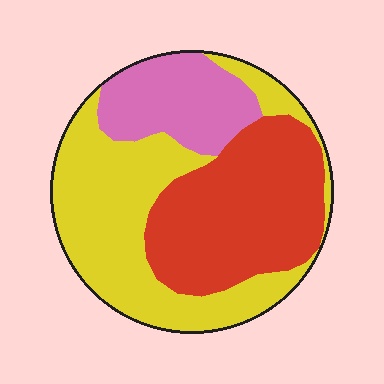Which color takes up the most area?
Yellow, at roughly 45%.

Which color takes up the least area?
Pink, at roughly 20%.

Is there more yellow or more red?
Yellow.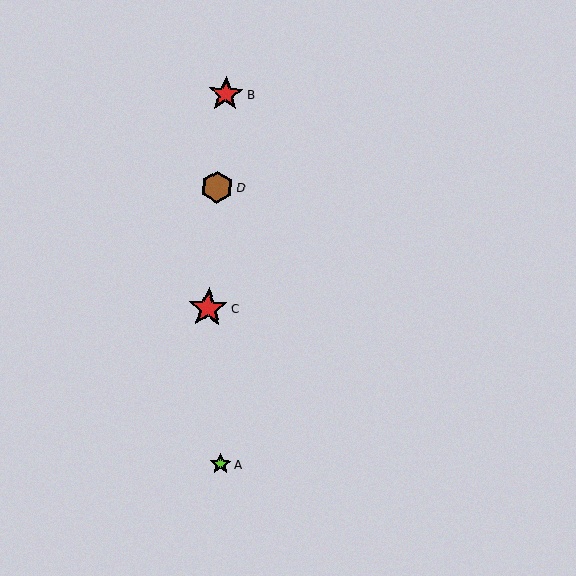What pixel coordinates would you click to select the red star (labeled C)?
Click at (208, 308) to select the red star C.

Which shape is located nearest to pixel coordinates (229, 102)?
The red star (labeled B) at (226, 94) is nearest to that location.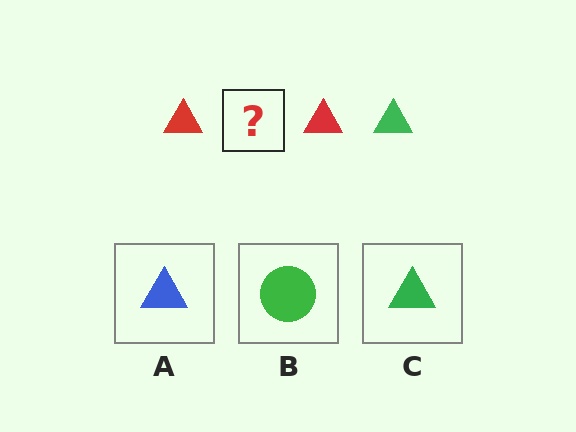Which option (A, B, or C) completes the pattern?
C.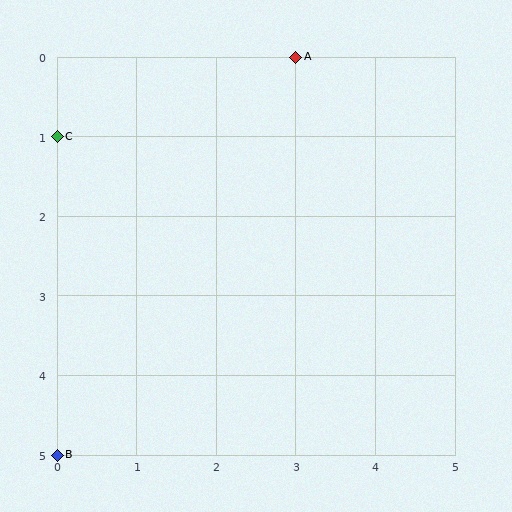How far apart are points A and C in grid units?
Points A and C are 3 columns and 1 row apart (about 3.2 grid units diagonally).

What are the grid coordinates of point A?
Point A is at grid coordinates (3, 0).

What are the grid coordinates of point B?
Point B is at grid coordinates (0, 5).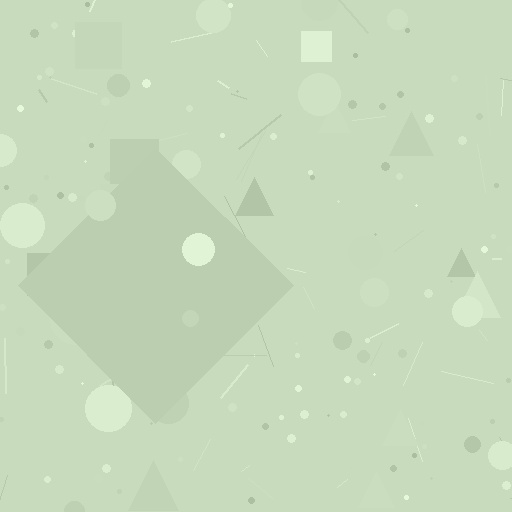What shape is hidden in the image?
A diamond is hidden in the image.